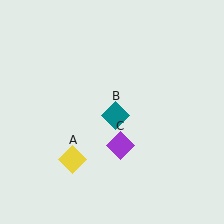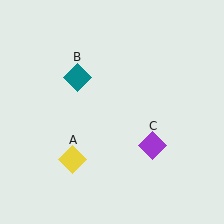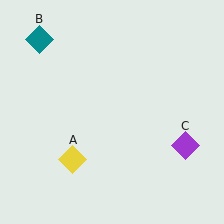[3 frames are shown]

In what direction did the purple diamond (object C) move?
The purple diamond (object C) moved right.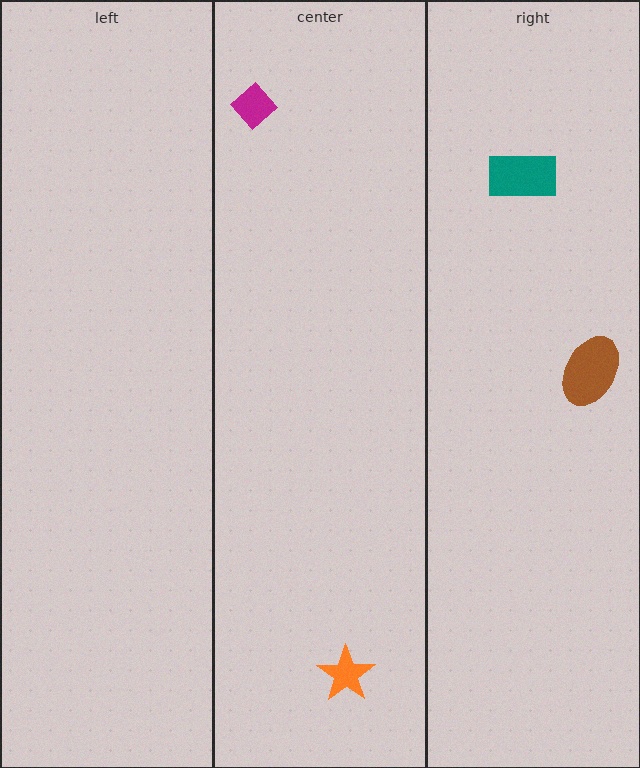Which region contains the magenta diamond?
The center region.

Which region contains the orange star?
The center region.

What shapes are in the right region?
The brown ellipse, the teal rectangle.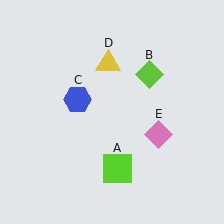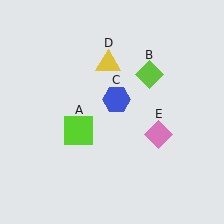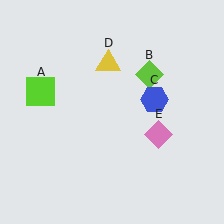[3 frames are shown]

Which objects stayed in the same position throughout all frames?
Lime diamond (object B) and yellow triangle (object D) and pink diamond (object E) remained stationary.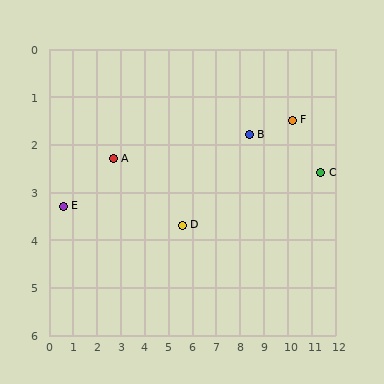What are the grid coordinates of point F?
Point F is at approximately (10.2, 1.5).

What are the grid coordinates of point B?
Point B is at approximately (8.4, 1.8).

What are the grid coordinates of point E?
Point E is at approximately (0.6, 3.3).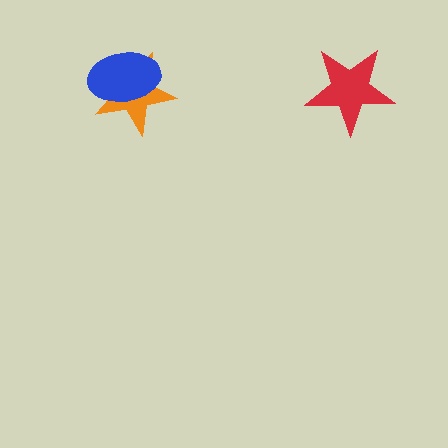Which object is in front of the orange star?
The blue ellipse is in front of the orange star.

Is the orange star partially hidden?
Yes, it is partially covered by another shape.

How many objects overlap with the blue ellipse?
1 object overlaps with the blue ellipse.